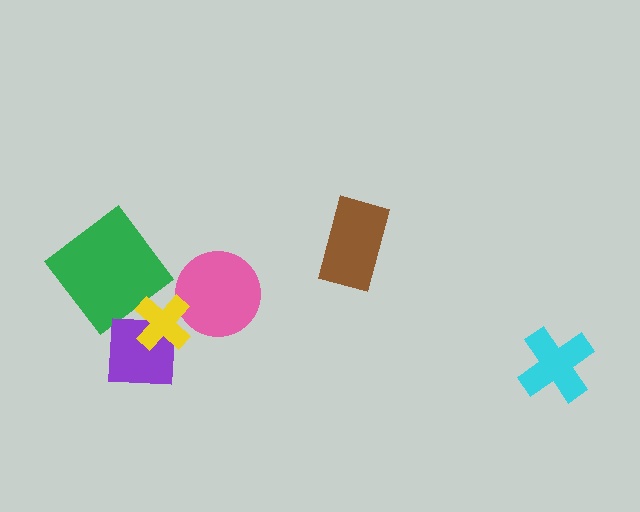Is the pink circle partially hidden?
Yes, it is partially covered by another shape.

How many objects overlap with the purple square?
1 object overlaps with the purple square.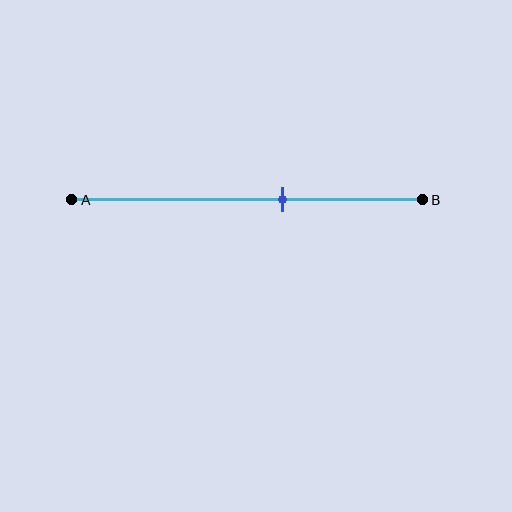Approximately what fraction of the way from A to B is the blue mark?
The blue mark is approximately 60% of the way from A to B.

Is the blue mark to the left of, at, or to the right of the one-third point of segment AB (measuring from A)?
The blue mark is to the right of the one-third point of segment AB.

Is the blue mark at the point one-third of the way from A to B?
No, the mark is at about 60% from A, not at the 33% one-third point.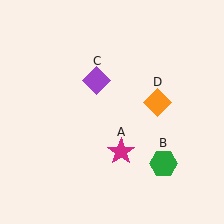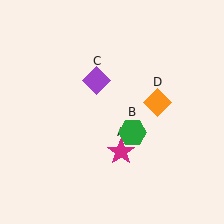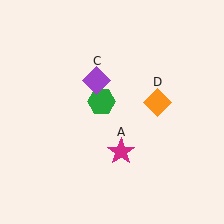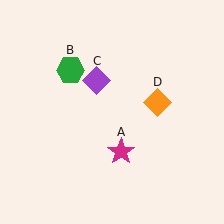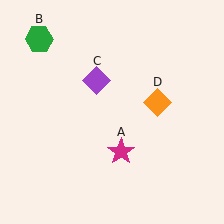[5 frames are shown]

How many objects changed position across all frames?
1 object changed position: green hexagon (object B).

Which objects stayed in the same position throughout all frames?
Magenta star (object A) and purple diamond (object C) and orange diamond (object D) remained stationary.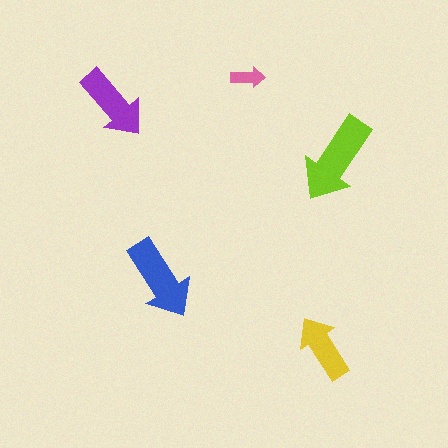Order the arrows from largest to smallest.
the lime one, the blue one, the purple one, the yellow one, the pink one.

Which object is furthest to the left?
The purple arrow is leftmost.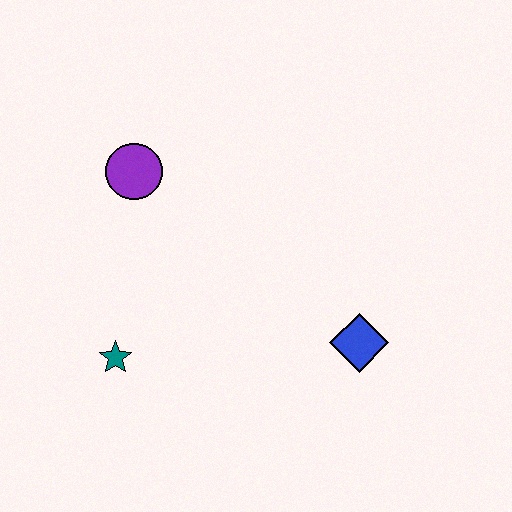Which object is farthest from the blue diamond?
The purple circle is farthest from the blue diamond.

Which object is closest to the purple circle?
The teal star is closest to the purple circle.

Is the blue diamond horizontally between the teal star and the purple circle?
No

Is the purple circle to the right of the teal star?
Yes